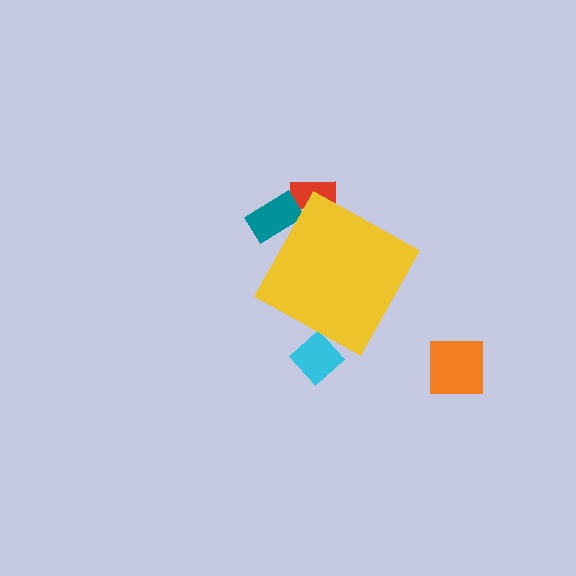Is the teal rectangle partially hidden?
Yes, the teal rectangle is partially hidden behind the yellow diamond.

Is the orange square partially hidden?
No, the orange square is fully visible.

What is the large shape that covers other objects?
A yellow diamond.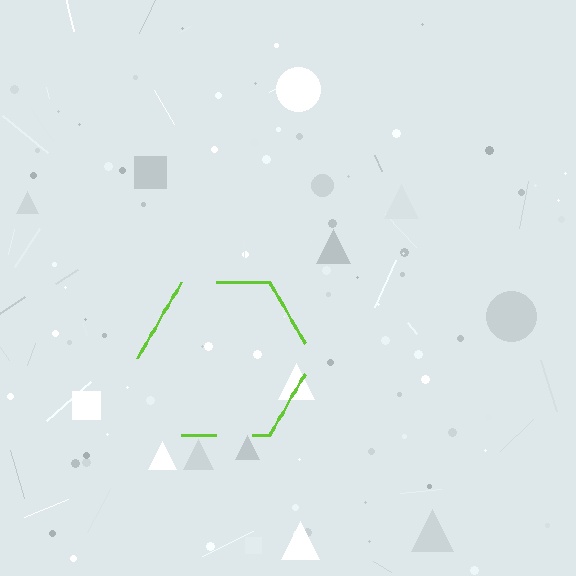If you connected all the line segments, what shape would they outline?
They would outline a hexagon.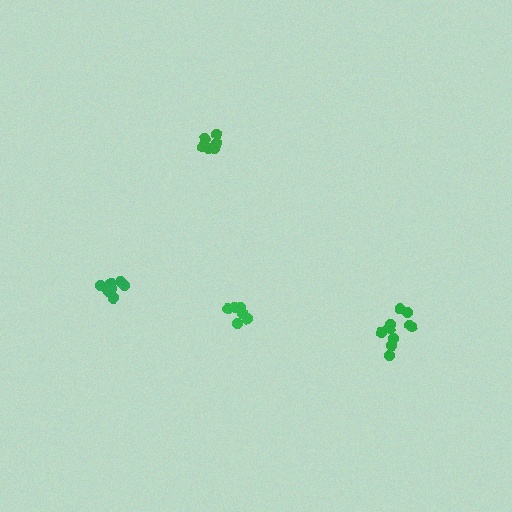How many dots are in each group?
Group 1: 8 dots, Group 2: 7 dots, Group 3: 10 dots, Group 4: 6 dots (31 total).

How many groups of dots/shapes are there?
There are 4 groups.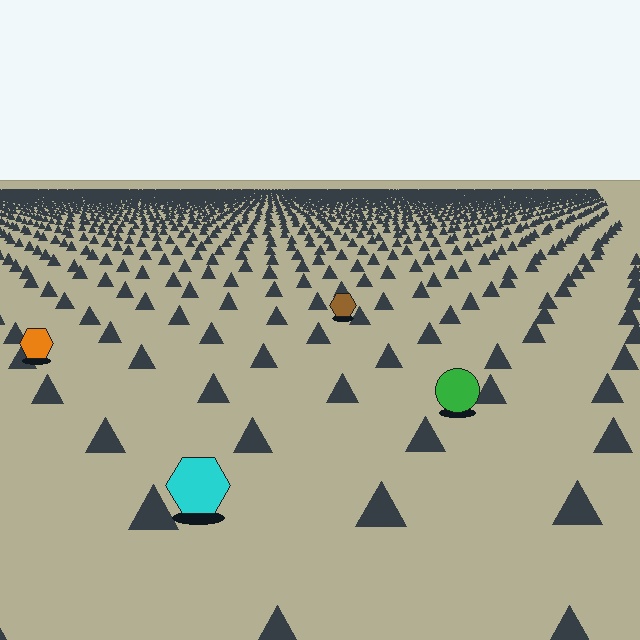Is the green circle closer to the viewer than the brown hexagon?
Yes. The green circle is closer — you can tell from the texture gradient: the ground texture is coarser near it.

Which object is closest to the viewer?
The cyan hexagon is closest. The texture marks near it are larger and more spread out.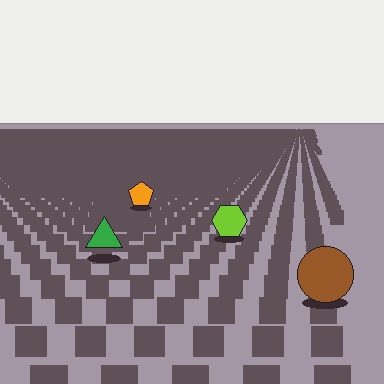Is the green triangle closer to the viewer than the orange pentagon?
Yes. The green triangle is closer — you can tell from the texture gradient: the ground texture is coarser near it.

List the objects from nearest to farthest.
From nearest to farthest: the brown circle, the green triangle, the lime hexagon, the orange pentagon.